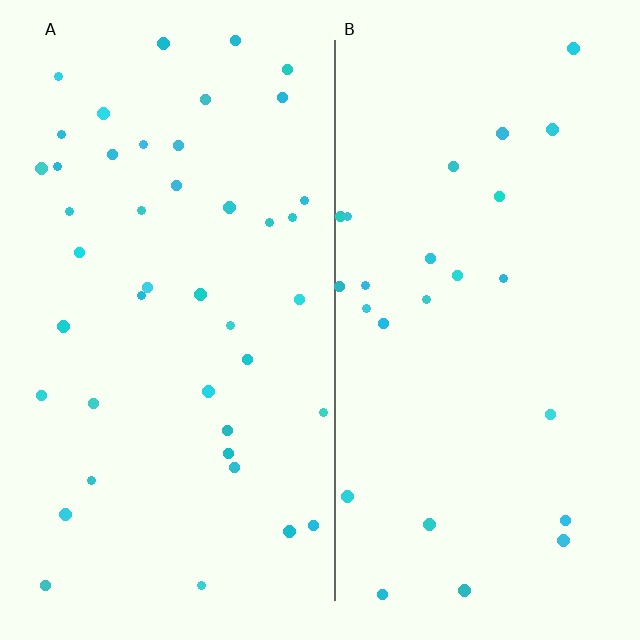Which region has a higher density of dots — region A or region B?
A (the left).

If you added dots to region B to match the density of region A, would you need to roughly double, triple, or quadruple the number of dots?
Approximately double.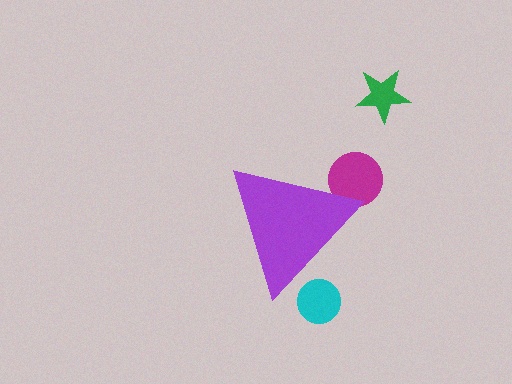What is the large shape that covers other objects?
A purple triangle.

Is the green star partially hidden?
No, the green star is fully visible.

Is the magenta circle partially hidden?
Yes, the magenta circle is partially hidden behind the purple triangle.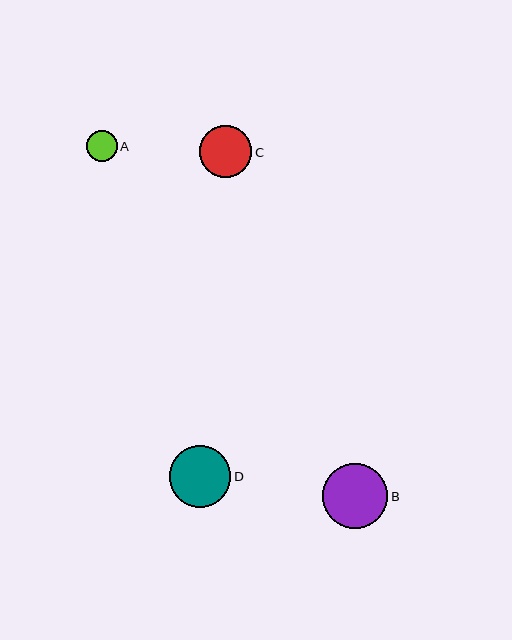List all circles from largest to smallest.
From largest to smallest: B, D, C, A.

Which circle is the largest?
Circle B is the largest with a size of approximately 65 pixels.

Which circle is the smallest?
Circle A is the smallest with a size of approximately 31 pixels.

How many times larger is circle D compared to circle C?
Circle D is approximately 1.2 times the size of circle C.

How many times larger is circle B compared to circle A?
Circle B is approximately 2.1 times the size of circle A.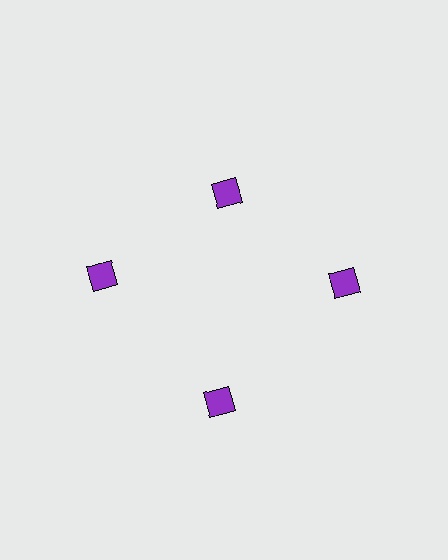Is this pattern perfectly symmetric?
No. The 4 purple squares are arranged in a ring, but one element near the 12 o'clock position is pulled inward toward the center, breaking the 4-fold rotational symmetry.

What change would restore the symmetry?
The symmetry would be restored by moving it outward, back onto the ring so that all 4 squares sit at equal angles and equal distance from the center.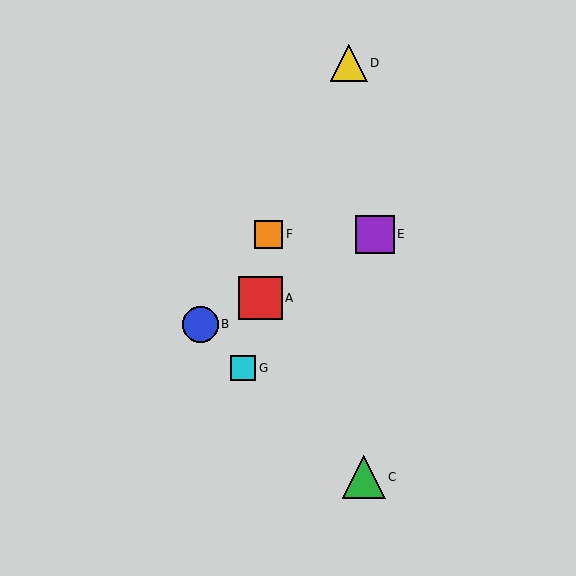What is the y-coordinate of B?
Object B is at y≈324.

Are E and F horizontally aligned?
Yes, both are at y≈234.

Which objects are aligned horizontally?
Objects E, F are aligned horizontally.